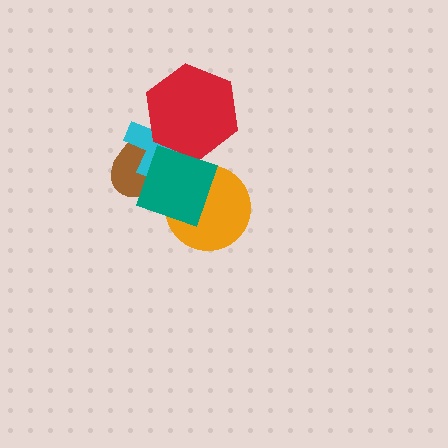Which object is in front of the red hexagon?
The teal diamond is in front of the red hexagon.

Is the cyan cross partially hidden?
Yes, it is partially covered by another shape.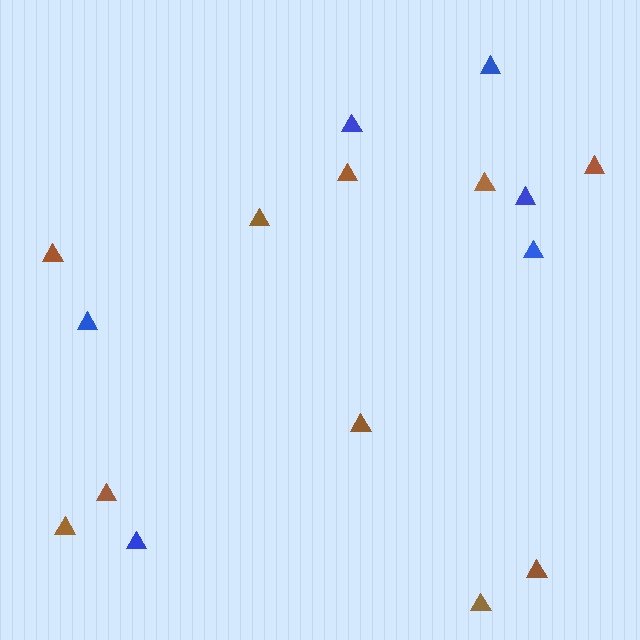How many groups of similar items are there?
There are 2 groups: one group of blue triangles (6) and one group of brown triangles (10).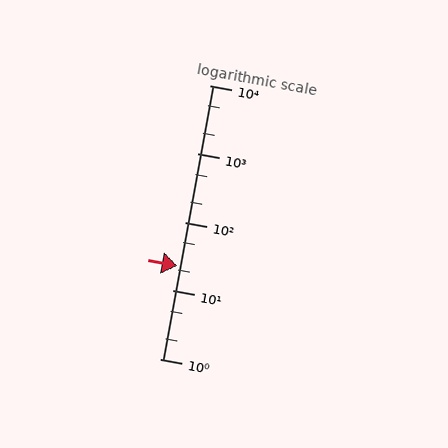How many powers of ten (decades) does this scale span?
The scale spans 4 decades, from 1 to 10000.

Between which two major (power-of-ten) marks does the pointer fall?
The pointer is between 10 and 100.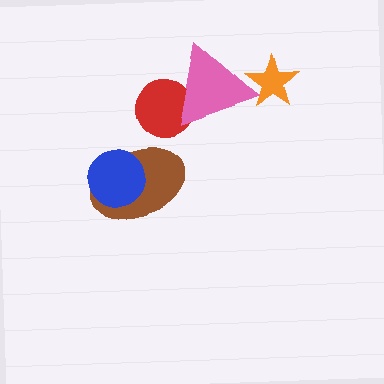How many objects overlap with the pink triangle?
2 objects overlap with the pink triangle.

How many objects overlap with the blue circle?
1 object overlaps with the blue circle.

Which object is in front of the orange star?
The pink triangle is in front of the orange star.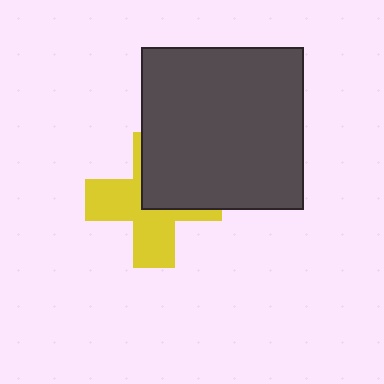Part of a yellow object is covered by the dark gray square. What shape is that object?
It is a cross.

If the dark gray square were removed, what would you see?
You would see the complete yellow cross.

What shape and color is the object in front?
The object in front is a dark gray square.